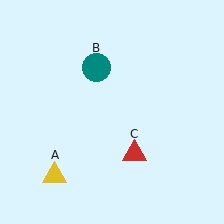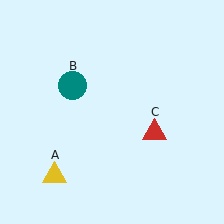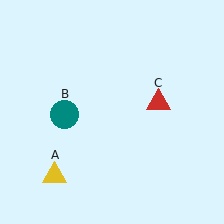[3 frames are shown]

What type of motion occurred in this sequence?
The teal circle (object B), red triangle (object C) rotated counterclockwise around the center of the scene.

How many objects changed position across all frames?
2 objects changed position: teal circle (object B), red triangle (object C).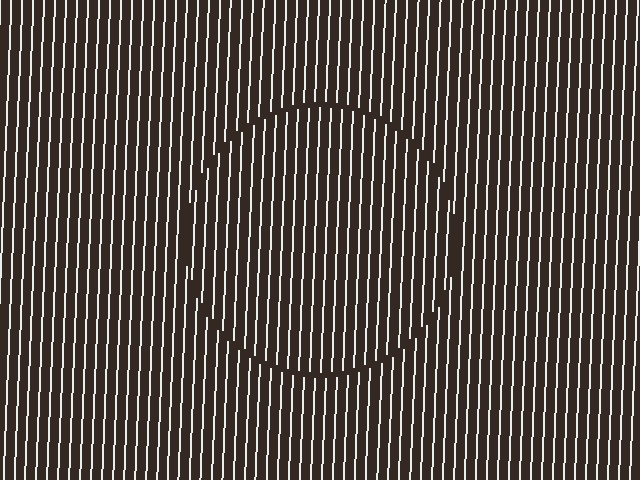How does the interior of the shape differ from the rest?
The interior of the shape contains the same grating, shifted by half a period — the contour is defined by the phase discontinuity where line-ends from the inner and outer gratings abut.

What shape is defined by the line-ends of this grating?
An illusory circle. The interior of the shape contains the same grating, shifted by half a period — the contour is defined by the phase discontinuity where line-ends from the inner and outer gratings abut.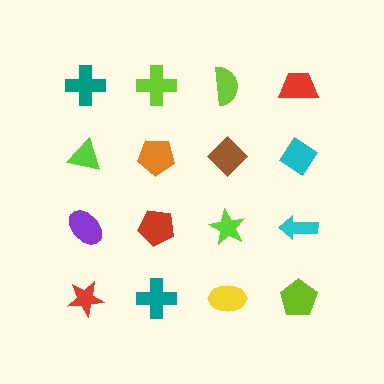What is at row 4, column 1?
A red star.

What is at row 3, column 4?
A cyan arrow.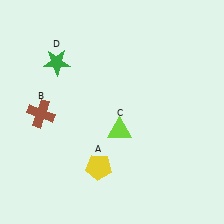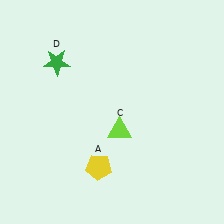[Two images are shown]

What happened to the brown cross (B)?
The brown cross (B) was removed in Image 2. It was in the bottom-left area of Image 1.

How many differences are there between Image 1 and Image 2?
There is 1 difference between the two images.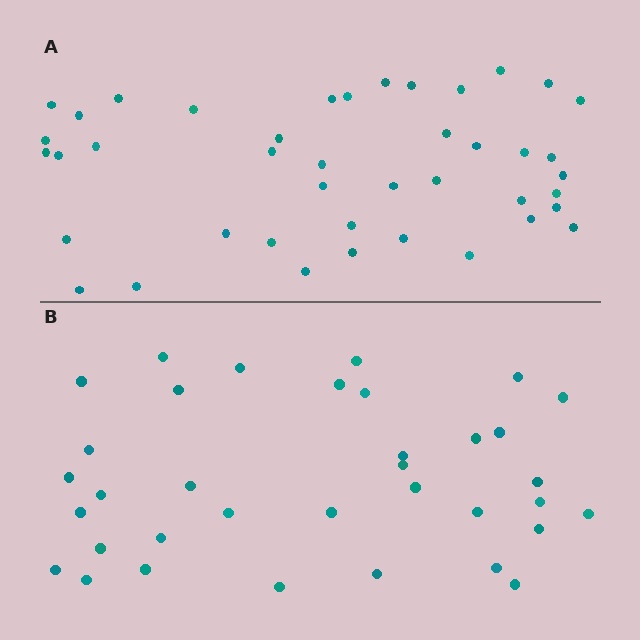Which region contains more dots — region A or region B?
Region A (the top region) has more dots.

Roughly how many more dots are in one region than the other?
Region A has roughly 8 or so more dots than region B.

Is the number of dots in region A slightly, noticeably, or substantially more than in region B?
Region A has only slightly more — the two regions are fairly close. The ratio is roughly 1.2 to 1.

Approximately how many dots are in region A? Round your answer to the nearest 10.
About 40 dots. (The exact count is 42, which rounds to 40.)